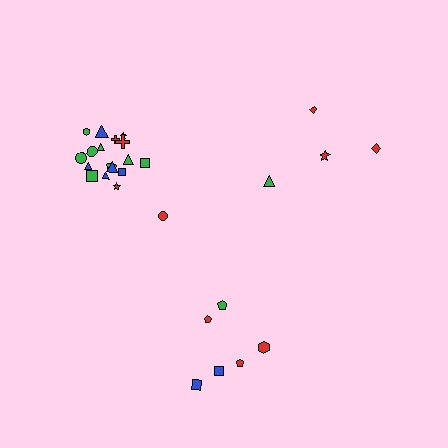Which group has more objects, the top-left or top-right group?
The top-left group.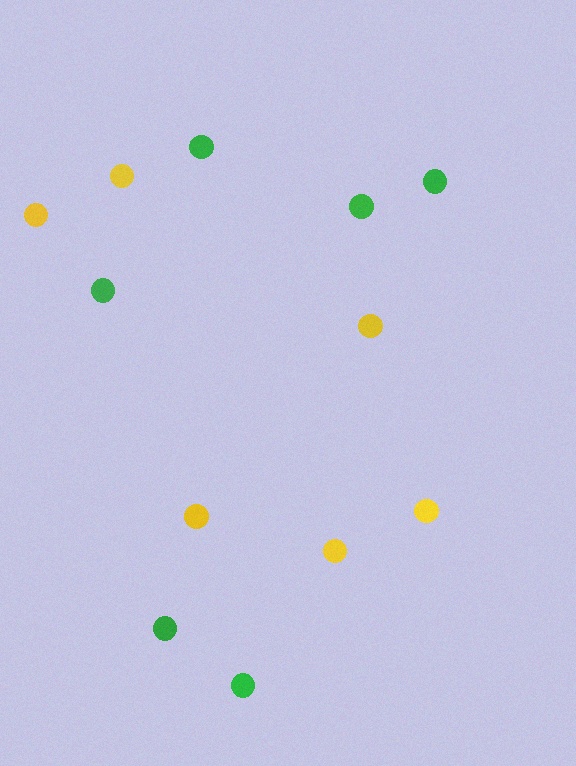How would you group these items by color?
There are 2 groups: one group of yellow circles (6) and one group of green circles (6).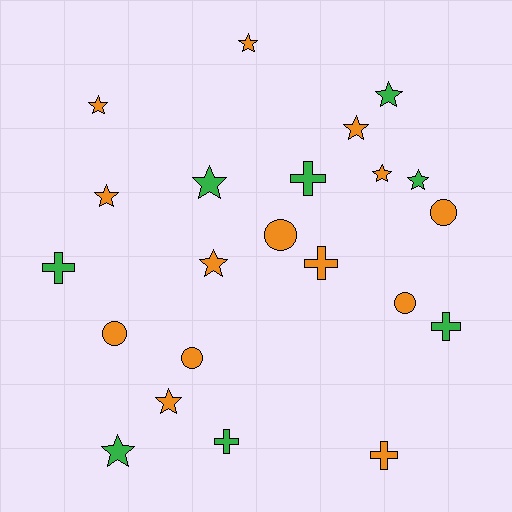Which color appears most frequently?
Orange, with 14 objects.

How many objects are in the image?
There are 22 objects.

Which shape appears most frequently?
Star, with 11 objects.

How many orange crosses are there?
There are 2 orange crosses.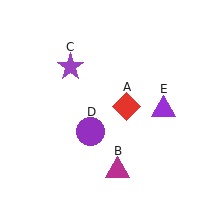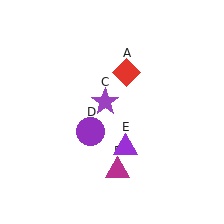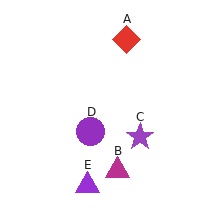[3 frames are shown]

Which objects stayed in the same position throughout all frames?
Magenta triangle (object B) and purple circle (object D) remained stationary.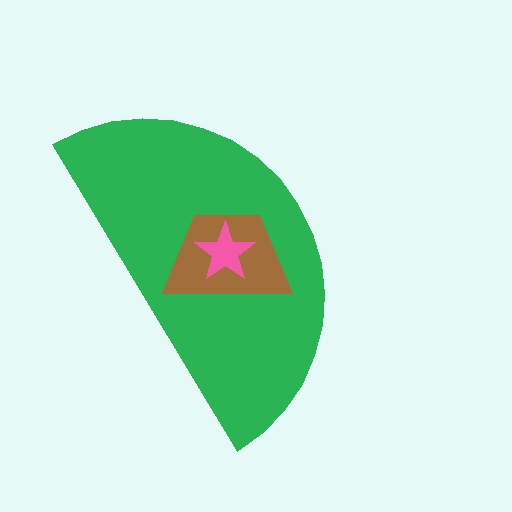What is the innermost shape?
The pink star.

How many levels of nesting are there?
3.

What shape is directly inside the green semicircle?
The brown trapezoid.